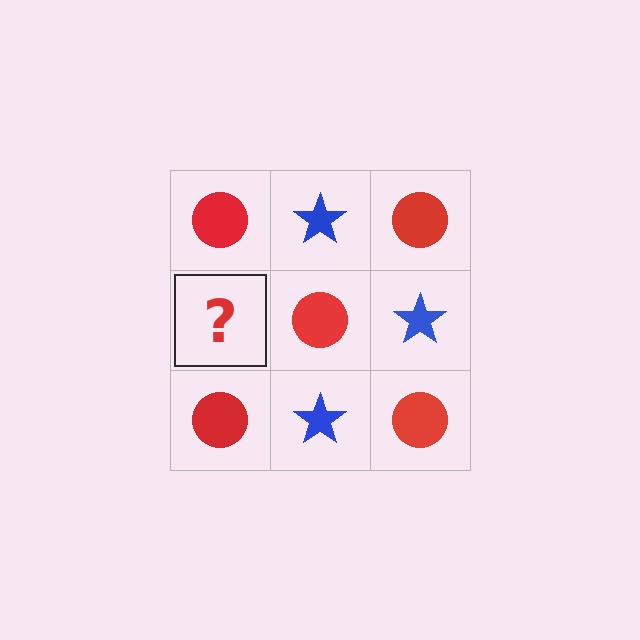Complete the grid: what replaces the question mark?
The question mark should be replaced with a blue star.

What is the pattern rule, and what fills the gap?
The rule is that it alternates red circle and blue star in a checkerboard pattern. The gap should be filled with a blue star.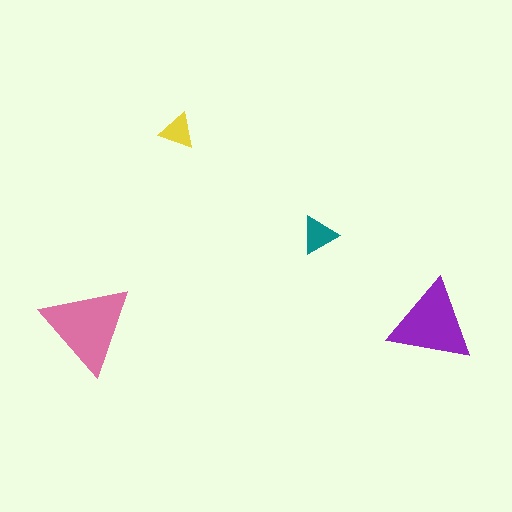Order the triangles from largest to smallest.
the pink one, the purple one, the teal one, the yellow one.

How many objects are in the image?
There are 4 objects in the image.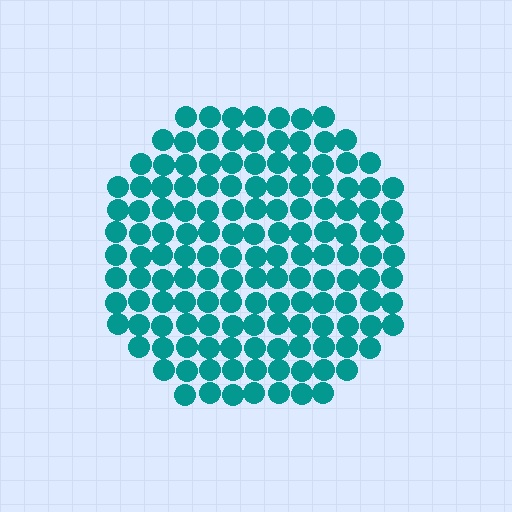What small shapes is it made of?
It is made of small circles.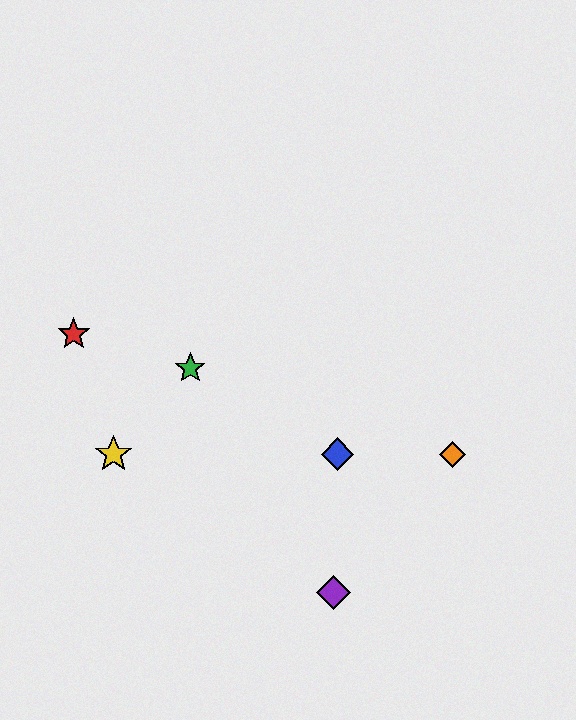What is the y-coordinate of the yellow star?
The yellow star is at y≈454.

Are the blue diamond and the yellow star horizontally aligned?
Yes, both are at y≈454.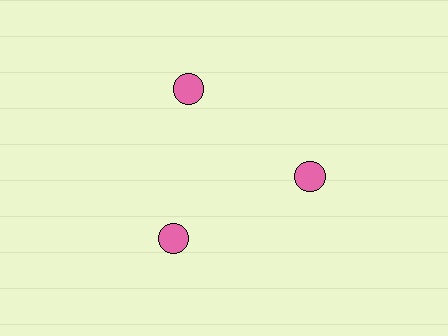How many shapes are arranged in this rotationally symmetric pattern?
There are 3 shapes, arranged in 3 groups of 1.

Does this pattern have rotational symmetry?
Yes, this pattern has 3-fold rotational symmetry. It looks the same after rotating 120 degrees around the center.